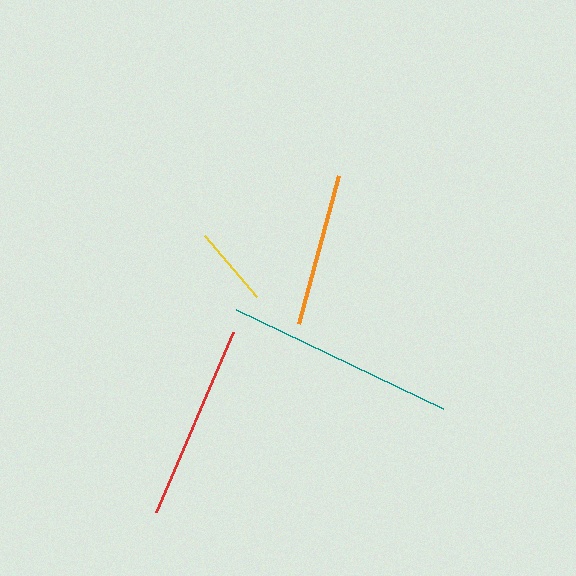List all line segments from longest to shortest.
From longest to shortest: teal, red, orange, yellow.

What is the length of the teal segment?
The teal segment is approximately 229 pixels long.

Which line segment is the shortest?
The yellow line is the shortest at approximately 81 pixels.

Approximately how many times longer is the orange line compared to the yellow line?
The orange line is approximately 1.9 times the length of the yellow line.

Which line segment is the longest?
The teal line is the longest at approximately 229 pixels.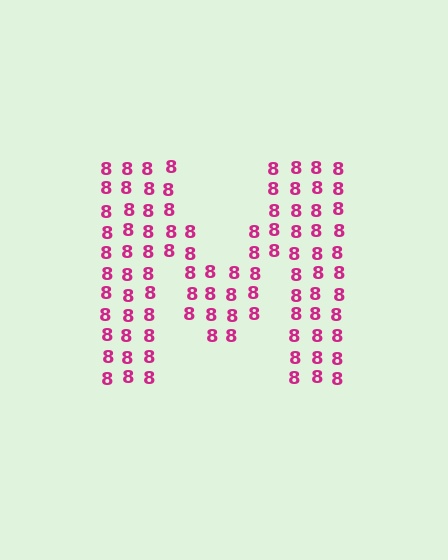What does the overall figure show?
The overall figure shows the letter M.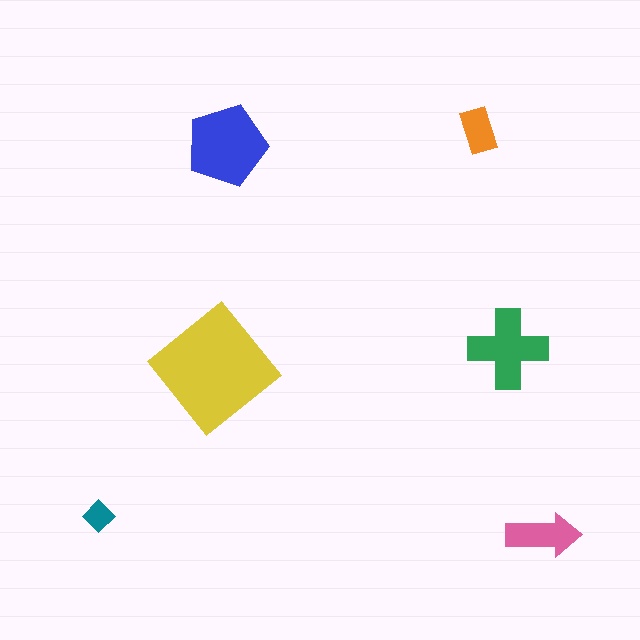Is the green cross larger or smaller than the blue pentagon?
Smaller.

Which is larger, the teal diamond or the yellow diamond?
The yellow diamond.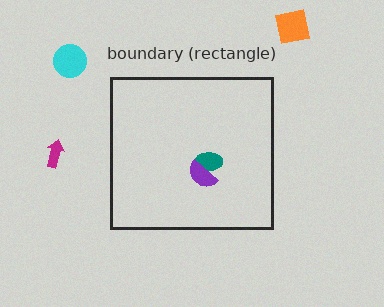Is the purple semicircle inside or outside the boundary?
Inside.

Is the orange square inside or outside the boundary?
Outside.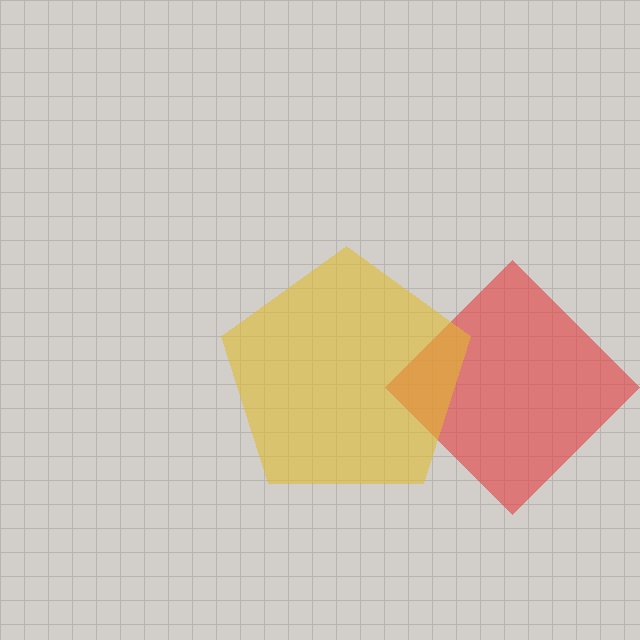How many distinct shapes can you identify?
There are 2 distinct shapes: a red diamond, a yellow pentagon.